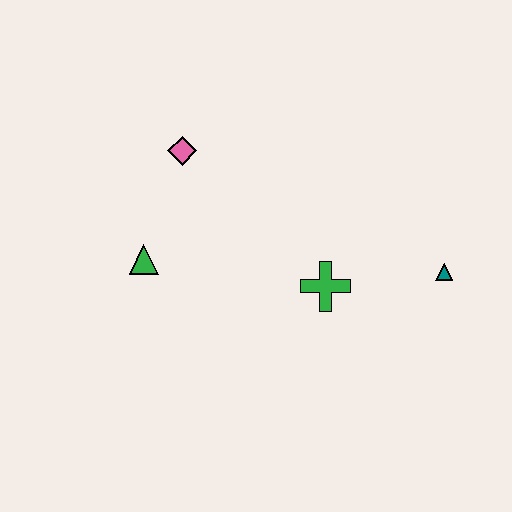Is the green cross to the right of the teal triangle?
No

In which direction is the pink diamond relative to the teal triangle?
The pink diamond is to the left of the teal triangle.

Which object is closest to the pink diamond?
The green triangle is closest to the pink diamond.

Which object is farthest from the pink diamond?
The teal triangle is farthest from the pink diamond.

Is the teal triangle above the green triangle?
No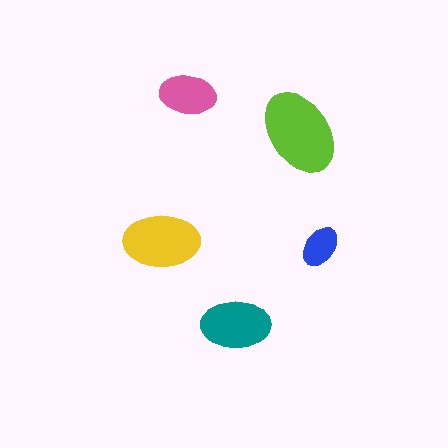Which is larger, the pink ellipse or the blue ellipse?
The pink one.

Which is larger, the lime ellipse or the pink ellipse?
The lime one.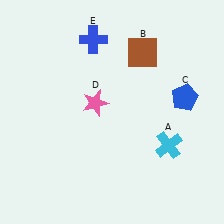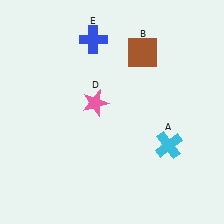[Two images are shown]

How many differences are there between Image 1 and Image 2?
There is 1 difference between the two images.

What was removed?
The blue pentagon (C) was removed in Image 2.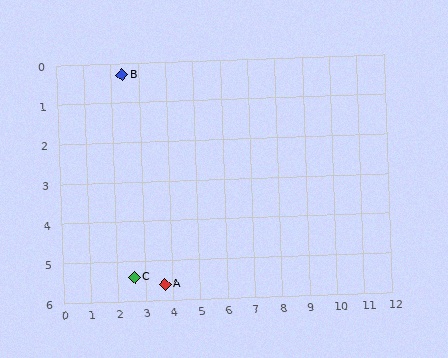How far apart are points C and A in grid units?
Points C and A are about 1.1 grid units apart.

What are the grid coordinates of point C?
Point C is at approximately (2.6, 5.4).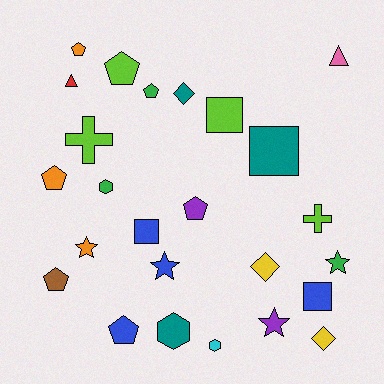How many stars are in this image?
There are 4 stars.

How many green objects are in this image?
There are 3 green objects.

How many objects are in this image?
There are 25 objects.